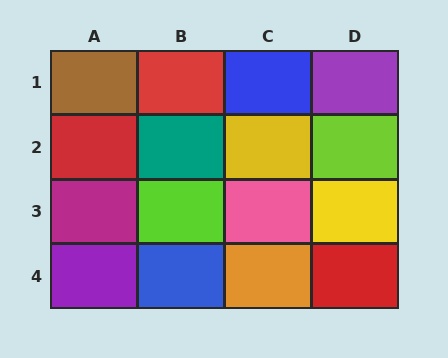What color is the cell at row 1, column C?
Blue.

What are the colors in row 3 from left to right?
Magenta, lime, pink, yellow.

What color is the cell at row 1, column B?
Red.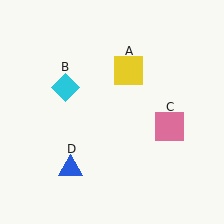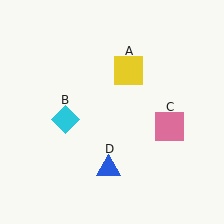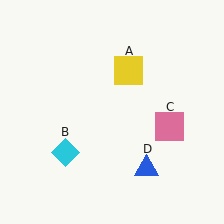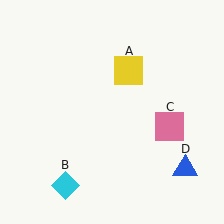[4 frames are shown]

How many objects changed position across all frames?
2 objects changed position: cyan diamond (object B), blue triangle (object D).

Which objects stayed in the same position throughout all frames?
Yellow square (object A) and pink square (object C) remained stationary.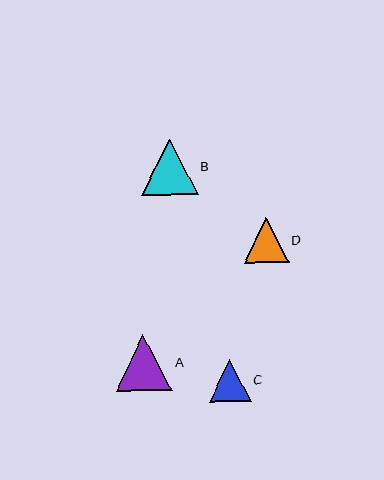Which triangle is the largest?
Triangle B is the largest with a size of approximately 57 pixels.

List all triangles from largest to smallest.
From largest to smallest: B, A, D, C.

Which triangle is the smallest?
Triangle C is the smallest with a size of approximately 41 pixels.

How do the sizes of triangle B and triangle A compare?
Triangle B and triangle A are approximately the same size.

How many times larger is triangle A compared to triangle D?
Triangle A is approximately 1.3 times the size of triangle D.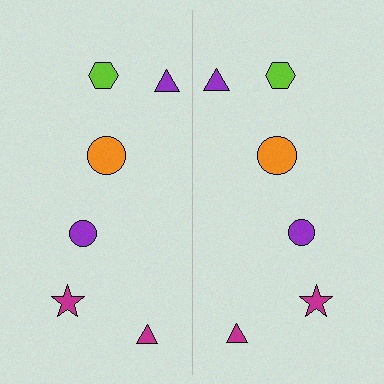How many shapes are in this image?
There are 12 shapes in this image.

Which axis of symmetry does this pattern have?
The pattern has a vertical axis of symmetry running through the center of the image.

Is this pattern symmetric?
Yes, this pattern has bilateral (reflection) symmetry.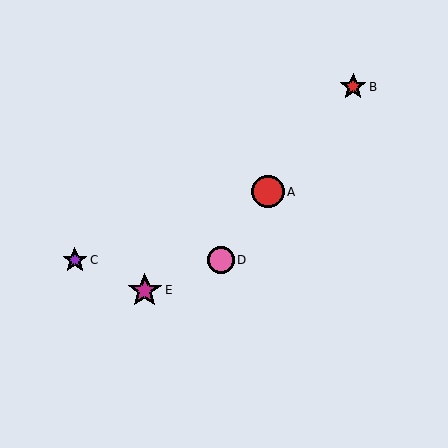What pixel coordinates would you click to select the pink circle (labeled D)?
Click at (221, 260) to select the pink circle D.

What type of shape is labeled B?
Shape B is a red star.